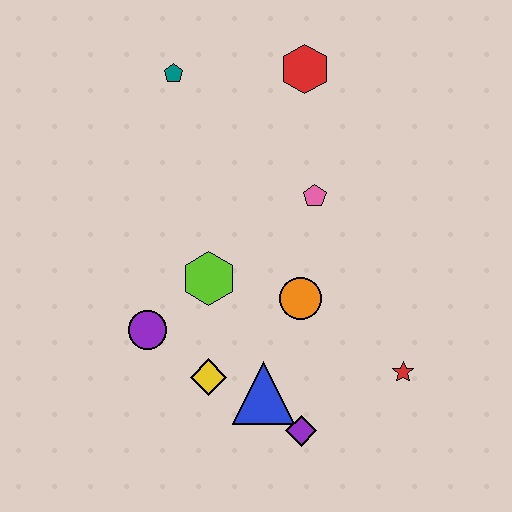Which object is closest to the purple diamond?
The blue triangle is closest to the purple diamond.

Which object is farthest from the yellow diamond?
The red hexagon is farthest from the yellow diamond.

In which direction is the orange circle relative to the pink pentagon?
The orange circle is below the pink pentagon.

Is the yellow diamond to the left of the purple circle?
No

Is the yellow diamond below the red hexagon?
Yes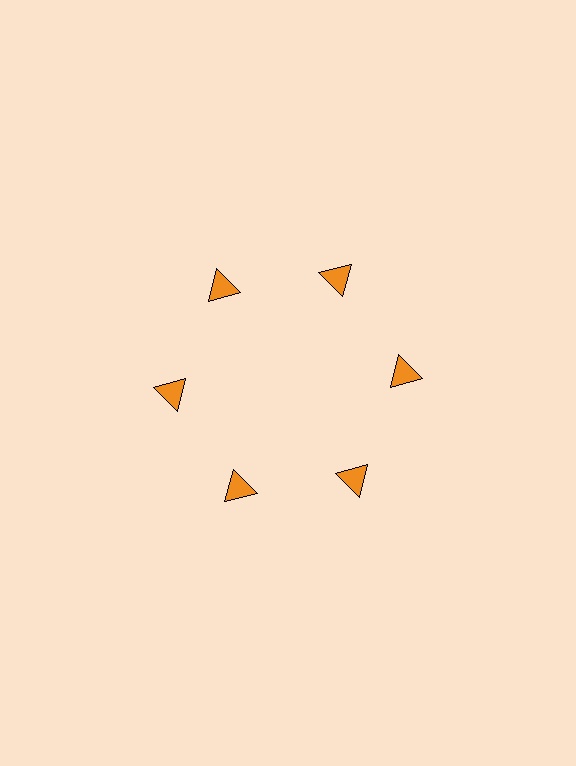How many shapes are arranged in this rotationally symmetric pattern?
There are 6 shapes, arranged in 6 groups of 1.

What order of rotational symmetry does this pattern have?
This pattern has 6-fold rotational symmetry.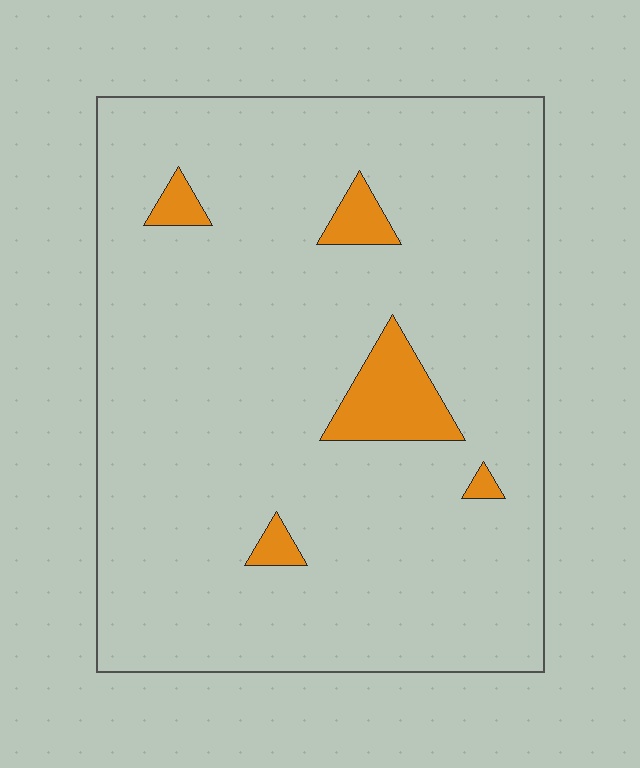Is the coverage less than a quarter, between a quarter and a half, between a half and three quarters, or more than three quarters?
Less than a quarter.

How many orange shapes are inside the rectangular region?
5.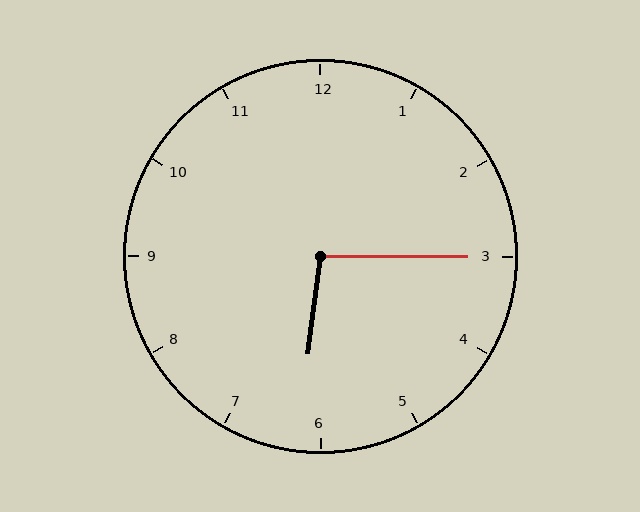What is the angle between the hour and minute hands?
Approximately 98 degrees.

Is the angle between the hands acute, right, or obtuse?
It is obtuse.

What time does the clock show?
6:15.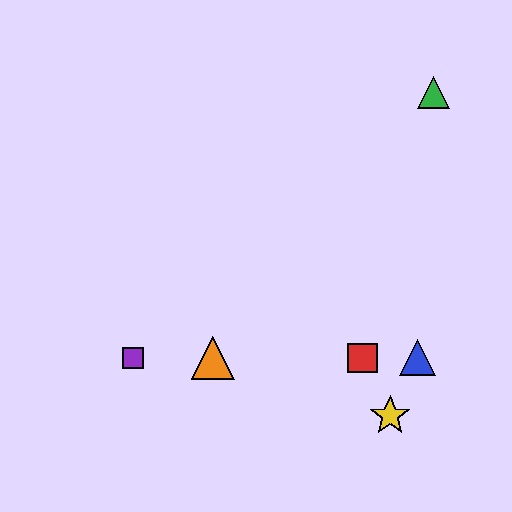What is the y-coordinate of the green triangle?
The green triangle is at y≈92.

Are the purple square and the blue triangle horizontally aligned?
Yes, both are at y≈358.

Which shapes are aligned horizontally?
The red square, the blue triangle, the purple square, the orange triangle are aligned horizontally.